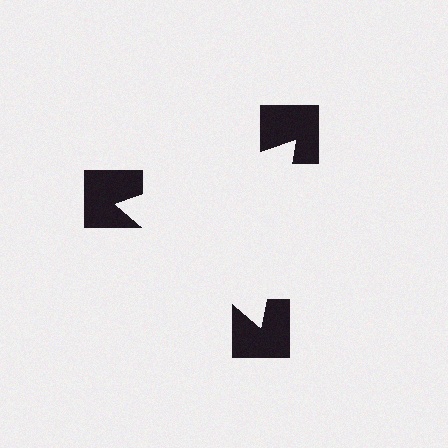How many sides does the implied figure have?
3 sides.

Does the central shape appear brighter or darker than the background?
It typically appears slightly brighter than the background, even though no actual brightness change is drawn.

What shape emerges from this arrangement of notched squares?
An illusory triangle — its edges are inferred from the aligned wedge cuts in the notched squares, not physically drawn.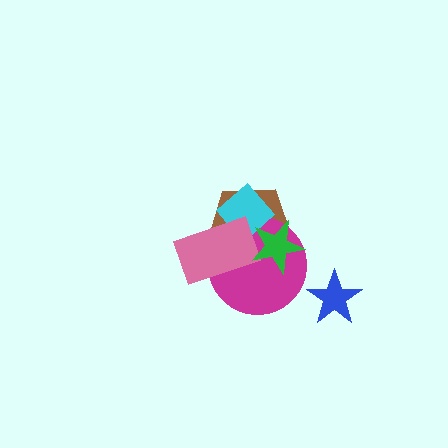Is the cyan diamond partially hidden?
Yes, it is partially covered by another shape.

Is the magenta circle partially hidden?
Yes, it is partially covered by another shape.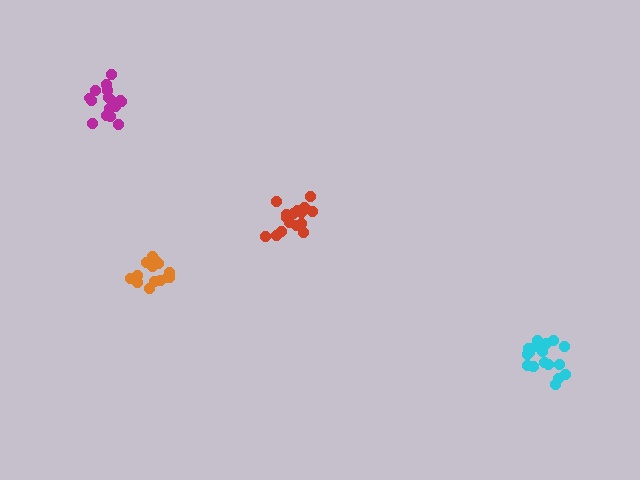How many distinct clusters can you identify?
There are 4 distinct clusters.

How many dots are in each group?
Group 1: 18 dots, Group 2: 14 dots, Group 3: 20 dots, Group 4: 19 dots (71 total).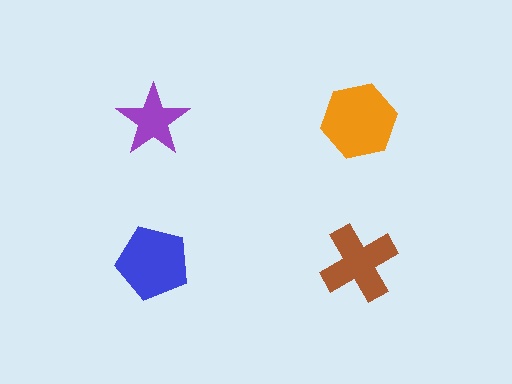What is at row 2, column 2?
A brown cross.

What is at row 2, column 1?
A blue pentagon.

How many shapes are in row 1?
2 shapes.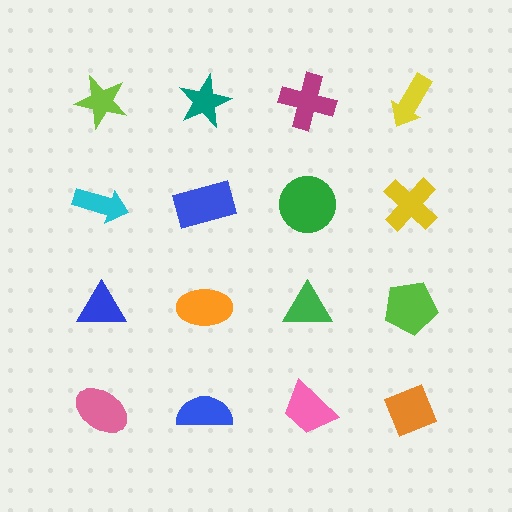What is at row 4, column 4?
An orange diamond.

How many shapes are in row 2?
4 shapes.